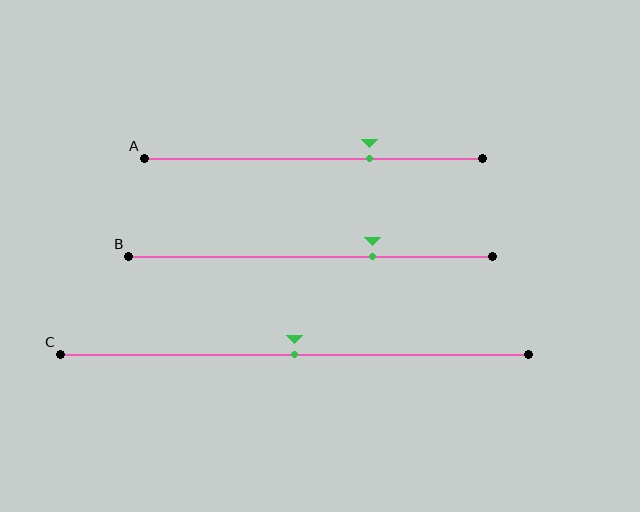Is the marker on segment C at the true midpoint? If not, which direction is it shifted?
Yes, the marker on segment C is at the true midpoint.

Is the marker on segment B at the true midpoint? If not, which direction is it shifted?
No, the marker on segment B is shifted to the right by about 17% of the segment length.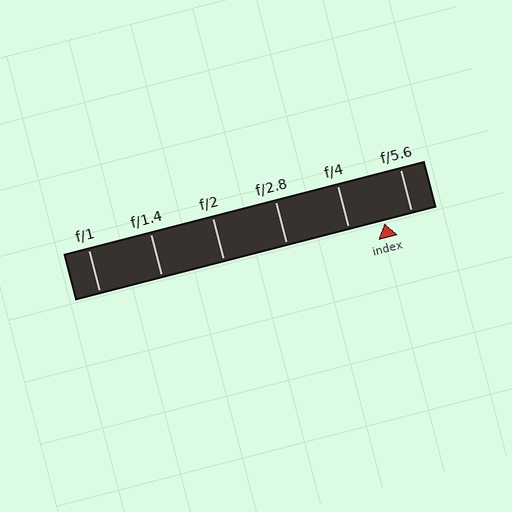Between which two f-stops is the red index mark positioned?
The index mark is between f/4 and f/5.6.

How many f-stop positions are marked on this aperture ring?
There are 6 f-stop positions marked.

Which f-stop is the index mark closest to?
The index mark is closest to f/5.6.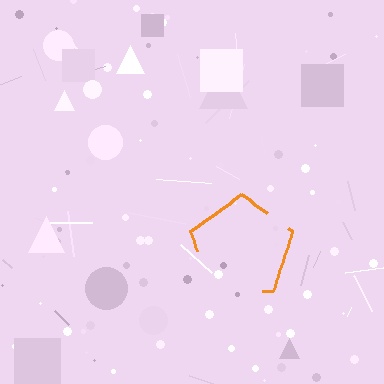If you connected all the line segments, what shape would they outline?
They would outline a pentagon.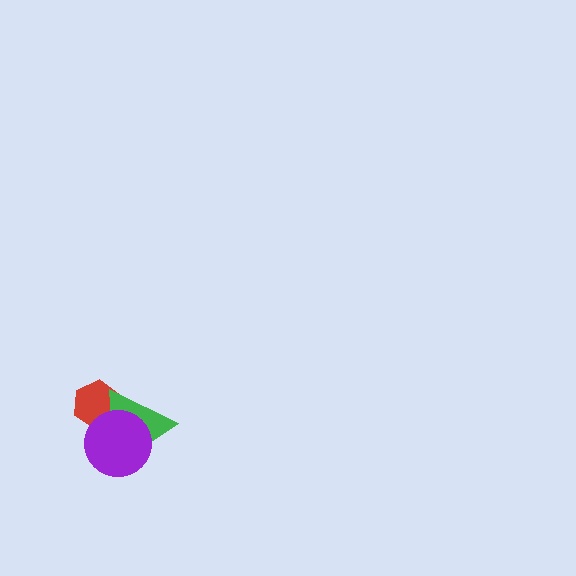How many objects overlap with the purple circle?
2 objects overlap with the purple circle.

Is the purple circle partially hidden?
No, no other shape covers it.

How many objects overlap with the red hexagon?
2 objects overlap with the red hexagon.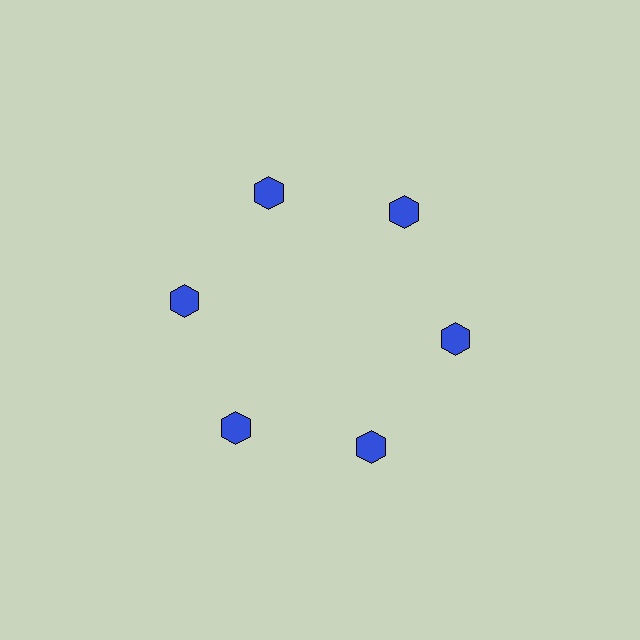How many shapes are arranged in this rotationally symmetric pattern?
There are 6 shapes, arranged in 6 groups of 1.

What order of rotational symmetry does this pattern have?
This pattern has 6-fold rotational symmetry.